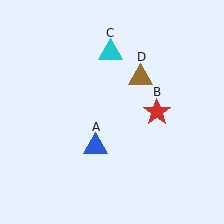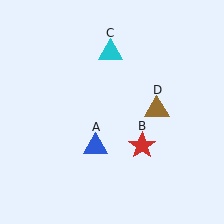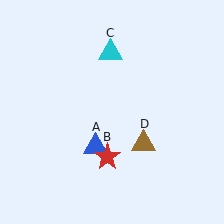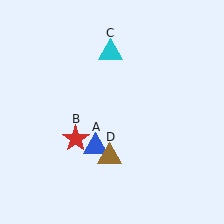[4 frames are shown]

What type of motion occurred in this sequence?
The red star (object B), brown triangle (object D) rotated clockwise around the center of the scene.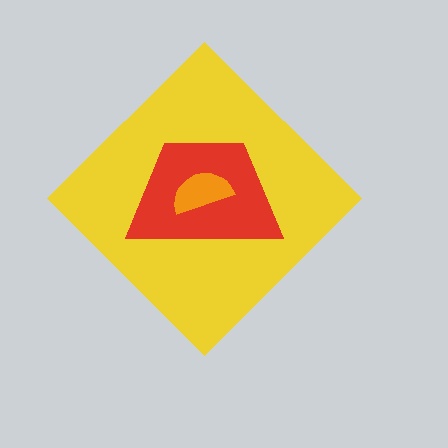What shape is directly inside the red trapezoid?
The orange semicircle.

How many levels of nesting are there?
3.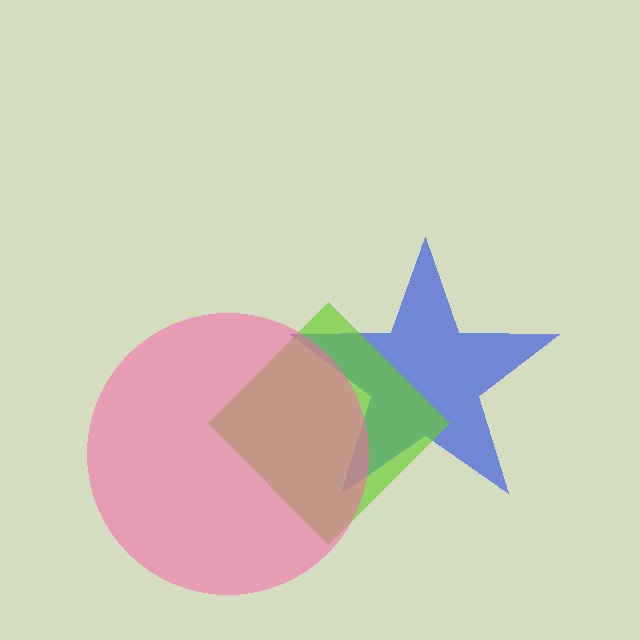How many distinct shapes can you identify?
There are 3 distinct shapes: a blue star, a lime diamond, a pink circle.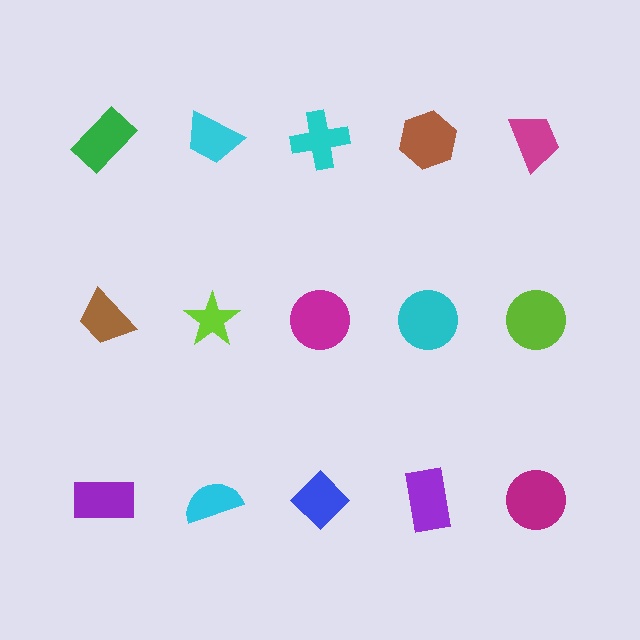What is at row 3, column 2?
A cyan semicircle.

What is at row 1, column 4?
A brown hexagon.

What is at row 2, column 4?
A cyan circle.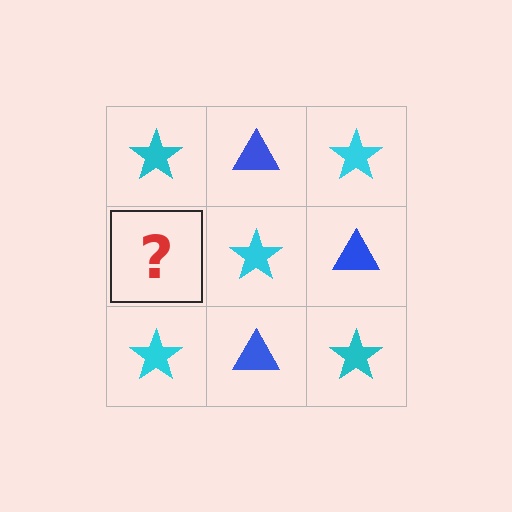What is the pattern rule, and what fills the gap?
The rule is that it alternates cyan star and blue triangle in a checkerboard pattern. The gap should be filled with a blue triangle.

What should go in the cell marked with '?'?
The missing cell should contain a blue triangle.